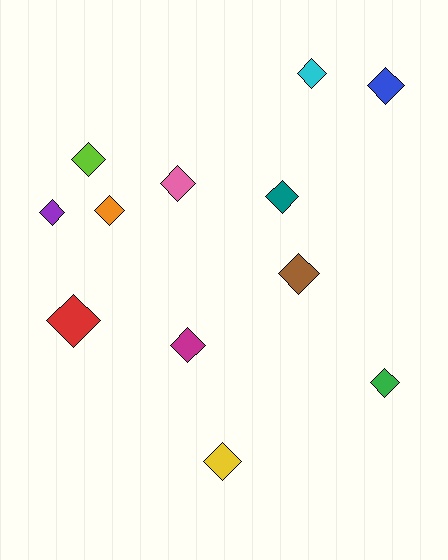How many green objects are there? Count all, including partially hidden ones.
There is 1 green object.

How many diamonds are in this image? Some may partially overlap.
There are 12 diamonds.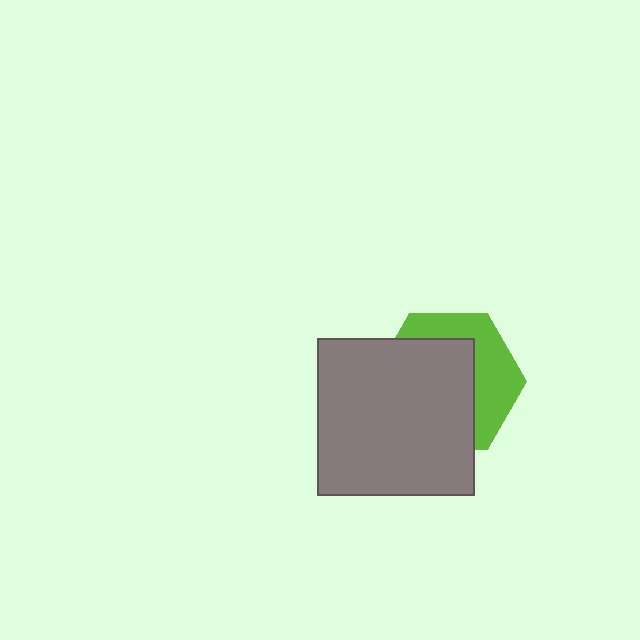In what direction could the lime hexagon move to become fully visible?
The lime hexagon could move toward the upper-right. That would shift it out from behind the gray square entirely.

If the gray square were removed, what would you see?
You would see the complete lime hexagon.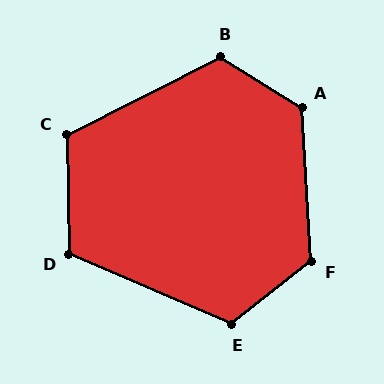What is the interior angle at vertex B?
Approximately 121 degrees (obtuse).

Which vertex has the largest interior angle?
A, at approximately 126 degrees.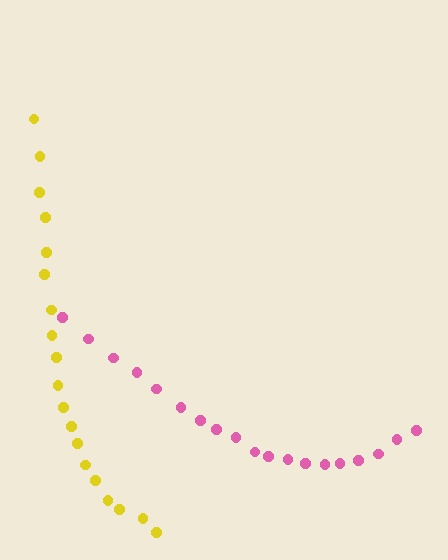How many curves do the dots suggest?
There are 2 distinct paths.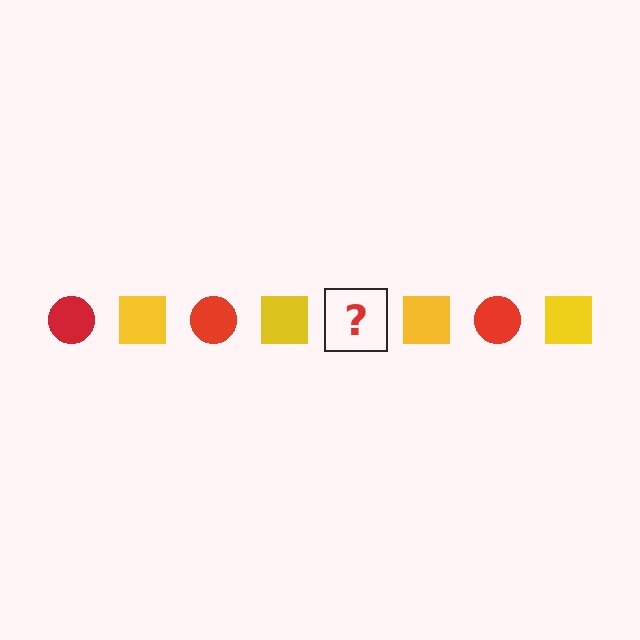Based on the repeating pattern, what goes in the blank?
The blank should be a red circle.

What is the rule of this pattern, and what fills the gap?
The rule is that the pattern alternates between red circle and yellow square. The gap should be filled with a red circle.